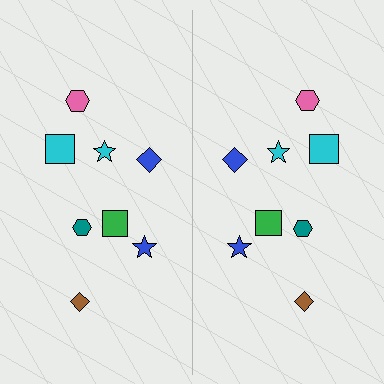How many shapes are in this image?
There are 16 shapes in this image.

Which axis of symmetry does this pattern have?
The pattern has a vertical axis of symmetry running through the center of the image.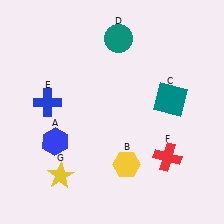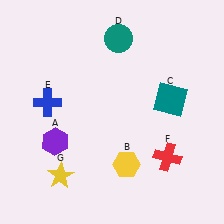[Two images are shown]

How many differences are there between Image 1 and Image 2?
There is 1 difference between the two images.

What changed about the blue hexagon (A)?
In Image 1, A is blue. In Image 2, it changed to purple.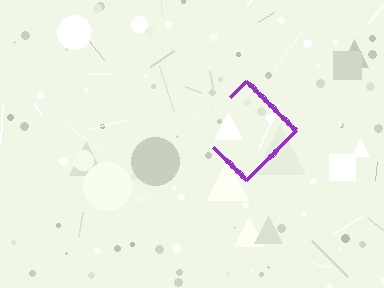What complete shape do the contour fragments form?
The contour fragments form a diamond.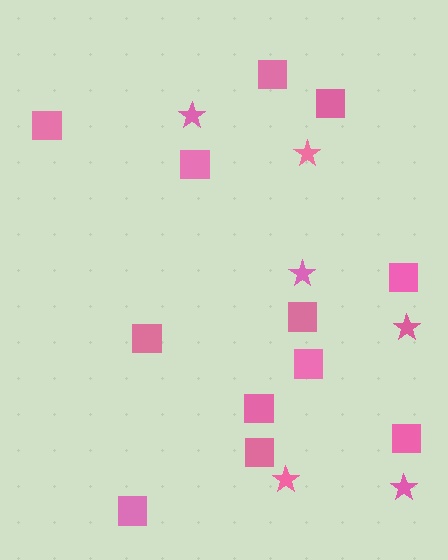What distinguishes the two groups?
There are 2 groups: one group of squares (12) and one group of stars (6).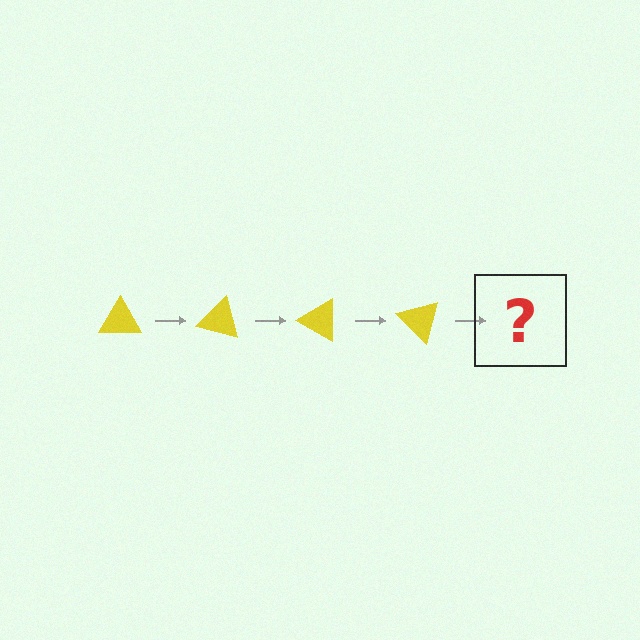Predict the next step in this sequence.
The next step is a yellow triangle rotated 60 degrees.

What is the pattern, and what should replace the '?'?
The pattern is that the triangle rotates 15 degrees each step. The '?' should be a yellow triangle rotated 60 degrees.